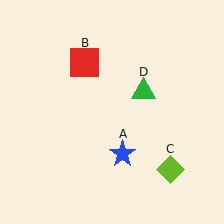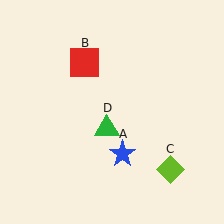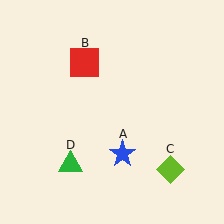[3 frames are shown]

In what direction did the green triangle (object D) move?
The green triangle (object D) moved down and to the left.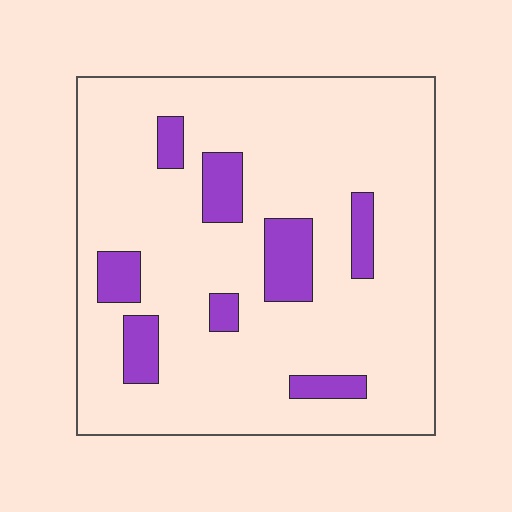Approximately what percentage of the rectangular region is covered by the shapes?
Approximately 15%.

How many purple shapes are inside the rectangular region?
8.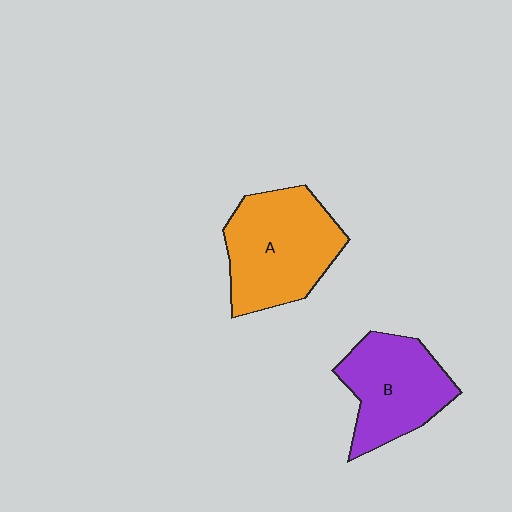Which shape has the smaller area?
Shape B (purple).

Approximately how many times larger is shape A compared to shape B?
Approximately 1.2 times.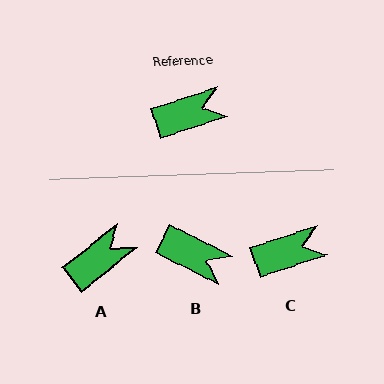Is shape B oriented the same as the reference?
No, it is off by about 45 degrees.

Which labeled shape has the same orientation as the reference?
C.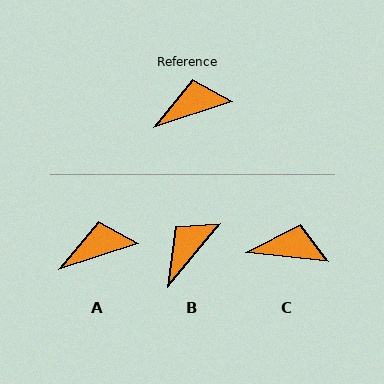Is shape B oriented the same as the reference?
No, it is off by about 32 degrees.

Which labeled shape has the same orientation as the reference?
A.